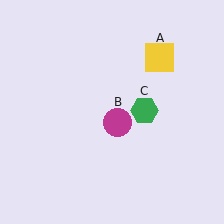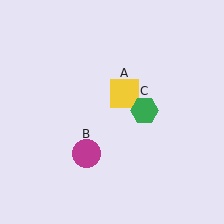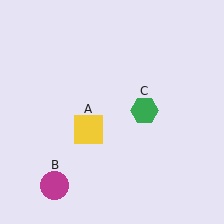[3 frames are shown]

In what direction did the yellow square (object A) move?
The yellow square (object A) moved down and to the left.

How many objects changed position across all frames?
2 objects changed position: yellow square (object A), magenta circle (object B).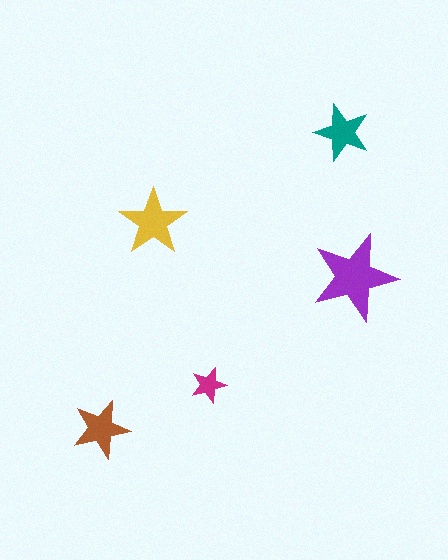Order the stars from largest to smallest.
the purple one, the yellow one, the brown one, the teal one, the magenta one.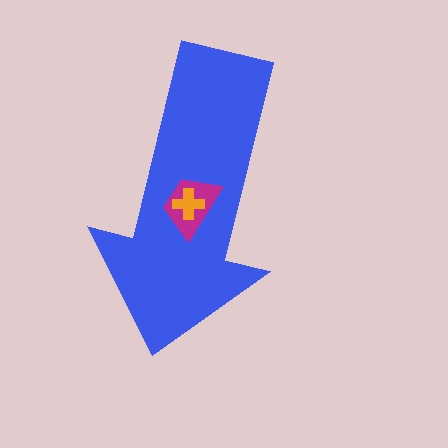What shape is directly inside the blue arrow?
The magenta trapezoid.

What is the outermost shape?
The blue arrow.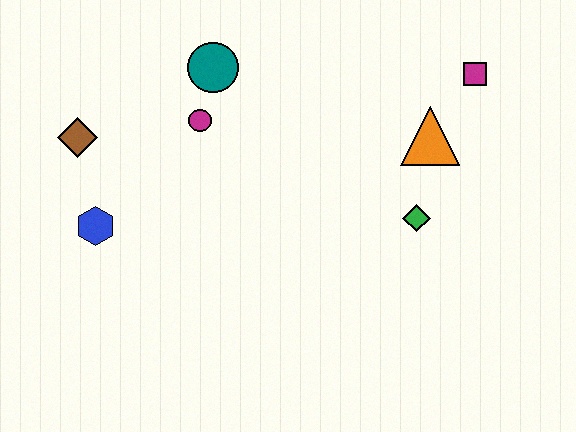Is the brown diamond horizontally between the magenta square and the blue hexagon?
No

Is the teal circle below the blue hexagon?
No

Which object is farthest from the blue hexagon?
The magenta square is farthest from the blue hexagon.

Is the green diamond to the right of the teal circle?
Yes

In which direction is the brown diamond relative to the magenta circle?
The brown diamond is to the left of the magenta circle.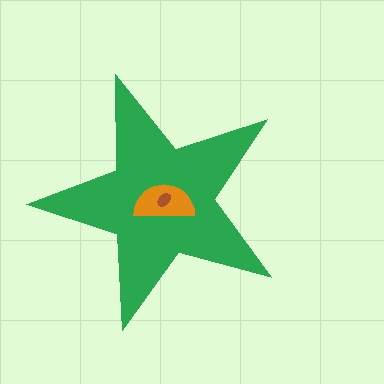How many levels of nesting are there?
3.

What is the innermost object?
The brown ellipse.